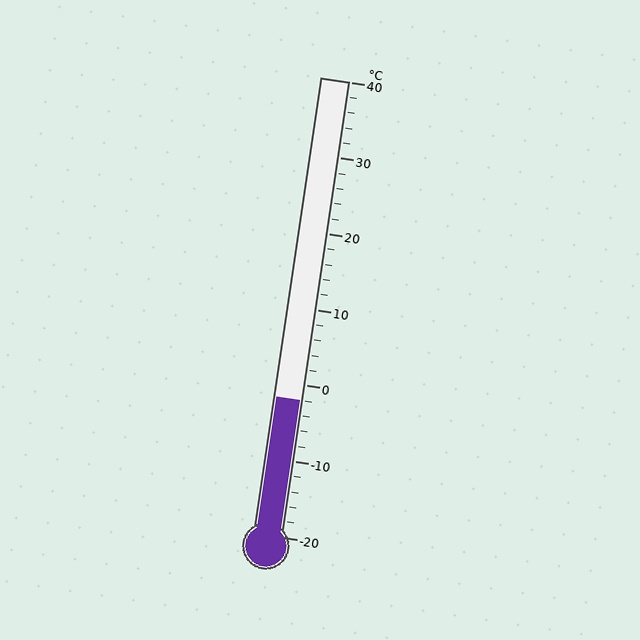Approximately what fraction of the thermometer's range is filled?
The thermometer is filled to approximately 30% of its range.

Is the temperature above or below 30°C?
The temperature is below 30°C.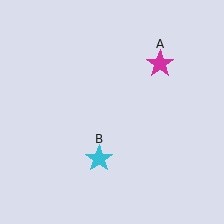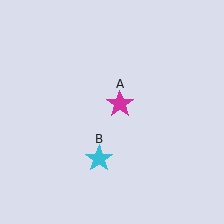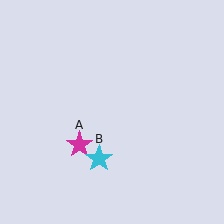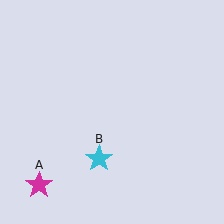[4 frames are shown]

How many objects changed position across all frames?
1 object changed position: magenta star (object A).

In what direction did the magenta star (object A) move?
The magenta star (object A) moved down and to the left.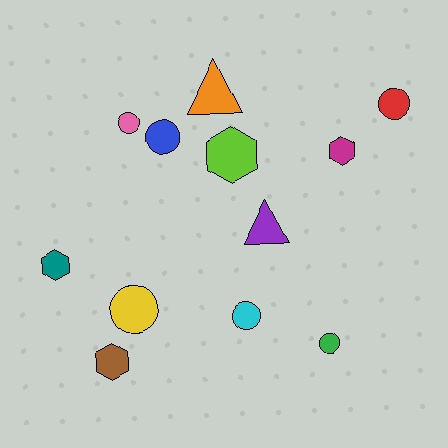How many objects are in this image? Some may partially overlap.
There are 12 objects.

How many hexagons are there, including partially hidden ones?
There are 4 hexagons.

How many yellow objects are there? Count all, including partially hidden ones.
There is 1 yellow object.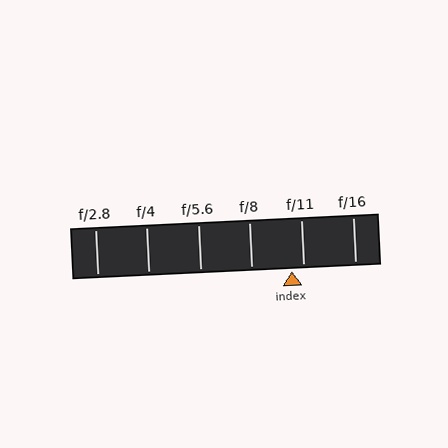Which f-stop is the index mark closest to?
The index mark is closest to f/11.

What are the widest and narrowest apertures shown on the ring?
The widest aperture shown is f/2.8 and the narrowest is f/16.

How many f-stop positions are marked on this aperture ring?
There are 6 f-stop positions marked.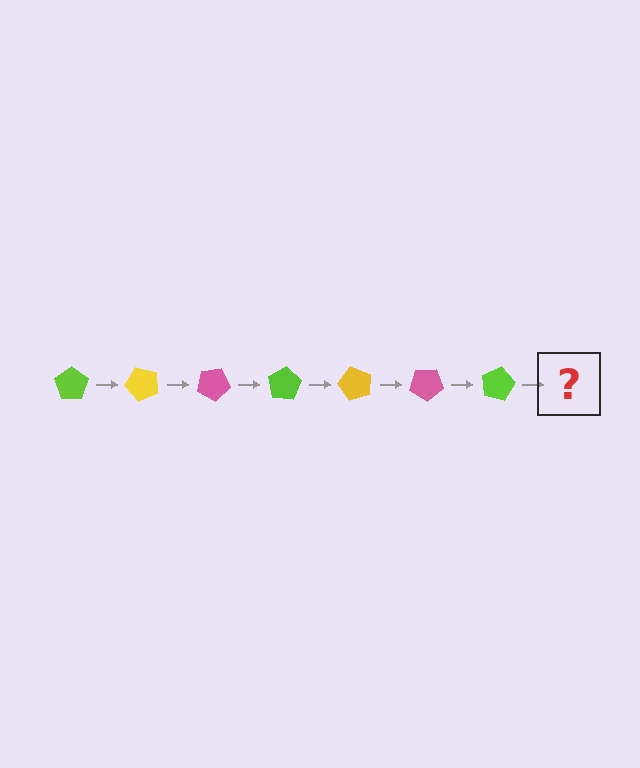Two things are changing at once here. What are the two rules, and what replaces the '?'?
The two rules are that it rotates 50 degrees each step and the color cycles through lime, yellow, and pink. The '?' should be a yellow pentagon, rotated 350 degrees from the start.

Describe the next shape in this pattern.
It should be a yellow pentagon, rotated 350 degrees from the start.